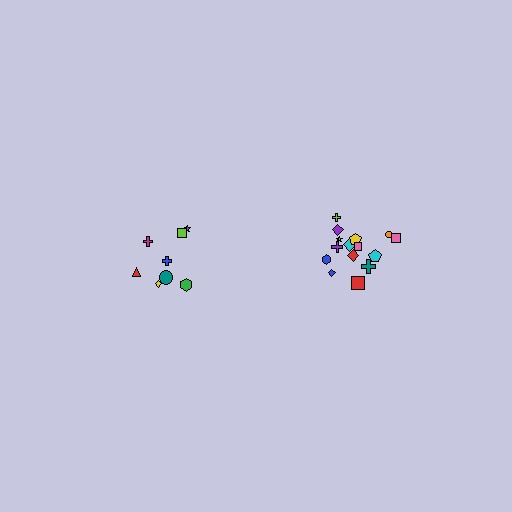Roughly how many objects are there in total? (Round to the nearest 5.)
Roughly 25 objects in total.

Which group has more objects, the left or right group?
The right group.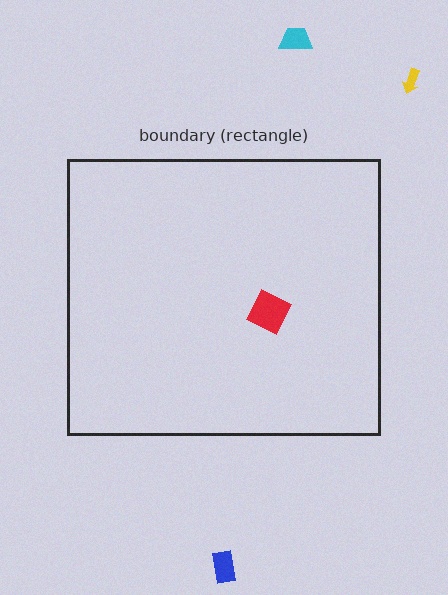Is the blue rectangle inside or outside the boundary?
Outside.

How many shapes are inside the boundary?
1 inside, 3 outside.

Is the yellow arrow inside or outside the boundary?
Outside.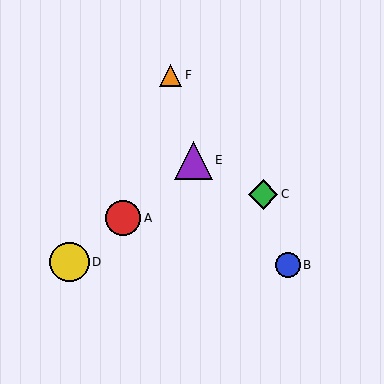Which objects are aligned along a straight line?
Objects A, D, E are aligned along a straight line.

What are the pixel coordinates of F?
Object F is at (171, 75).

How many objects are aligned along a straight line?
3 objects (A, D, E) are aligned along a straight line.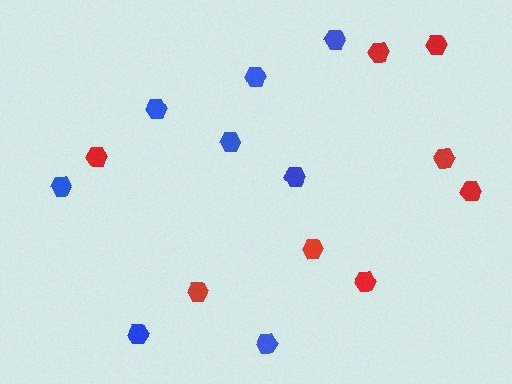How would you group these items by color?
There are 2 groups: one group of red hexagons (8) and one group of blue hexagons (8).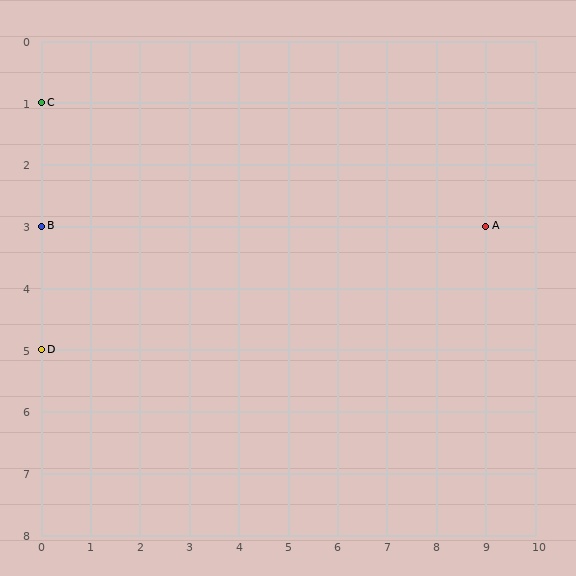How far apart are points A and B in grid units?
Points A and B are 9 columns apart.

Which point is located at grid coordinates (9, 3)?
Point A is at (9, 3).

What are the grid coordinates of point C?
Point C is at grid coordinates (0, 1).